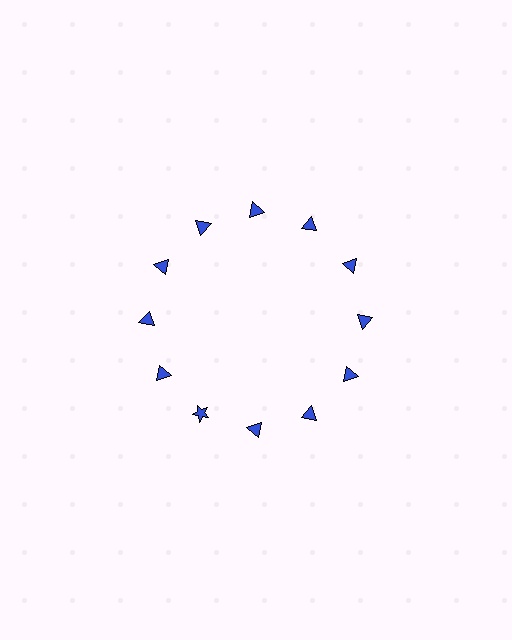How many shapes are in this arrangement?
There are 12 shapes arranged in a ring pattern.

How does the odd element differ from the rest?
It has a different shape: star instead of triangle.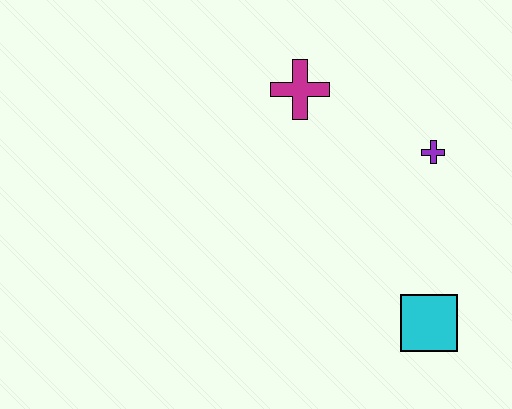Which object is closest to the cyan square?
The purple cross is closest to the cyan square.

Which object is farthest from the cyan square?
The magenta cross is farthest from the cyan square.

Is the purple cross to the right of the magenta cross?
Yes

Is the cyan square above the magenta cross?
No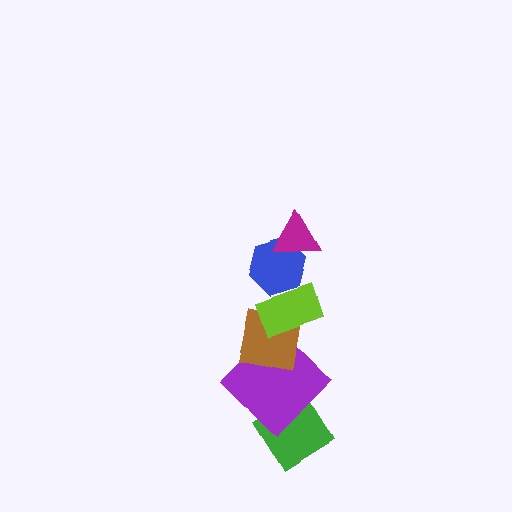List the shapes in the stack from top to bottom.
From top to bottom: the magenta triangle, the blue hexagon, the lime rectangle, the brown square, the purple diamond, the green diamond.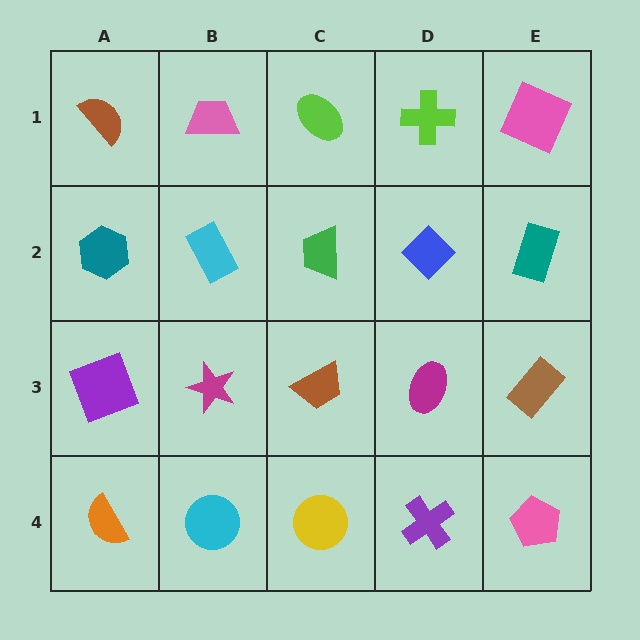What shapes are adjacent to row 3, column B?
A cyan rectangle (row 2, column B), a cyan circle (row 4, column B), a purple square (row 3, column A), a brown trapezoid (row 3, column C).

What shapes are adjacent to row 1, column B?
A cyan rectangle (row 2, column B), a brown semicircle (row 1, column A), a lime ellipse (row 1, column C).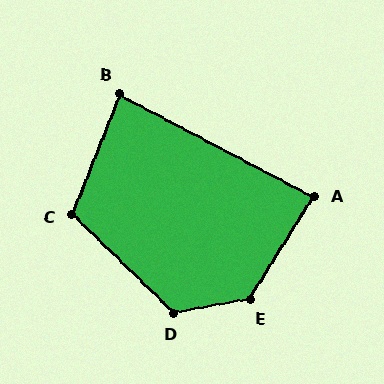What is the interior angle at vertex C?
Approximately 113 degrees (obtuse).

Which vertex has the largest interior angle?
E, at approximately 132 degrees.